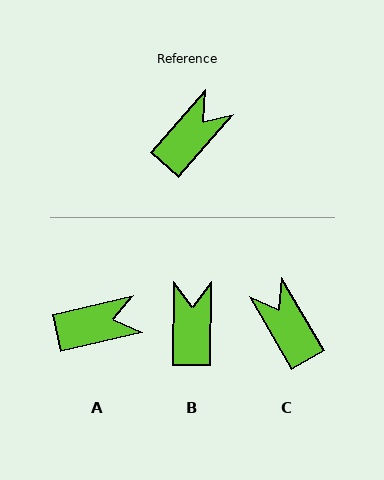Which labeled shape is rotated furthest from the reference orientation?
C, about 72 degrees away.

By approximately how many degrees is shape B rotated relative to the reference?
Approximately 41 degrees counter-clockwise.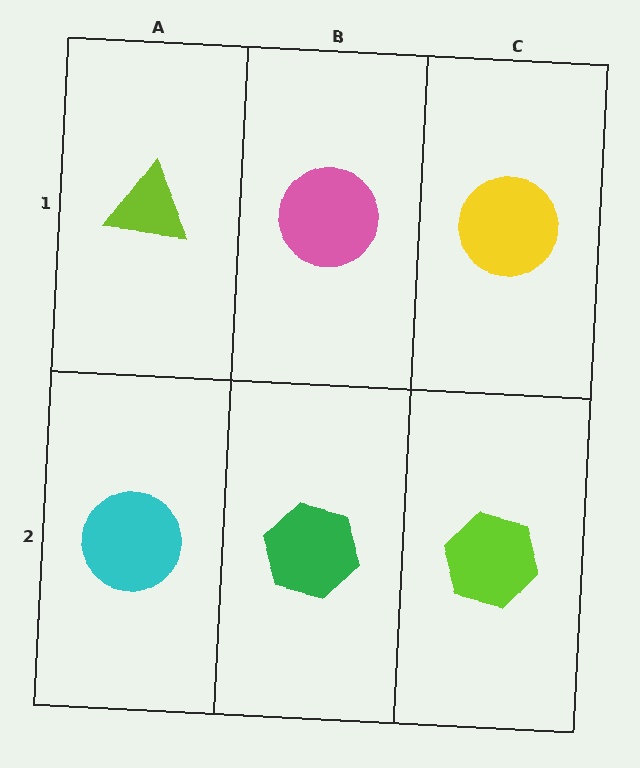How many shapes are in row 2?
3 shapes.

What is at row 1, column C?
A yellow circle.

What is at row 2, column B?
A green hexagon.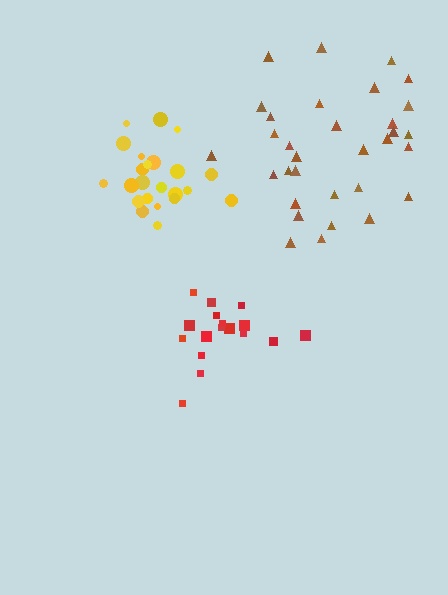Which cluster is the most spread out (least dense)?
Brown.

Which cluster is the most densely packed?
Yellow.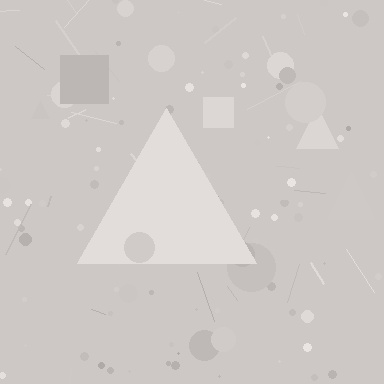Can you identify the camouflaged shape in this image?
The camouflaged shape is a triangle.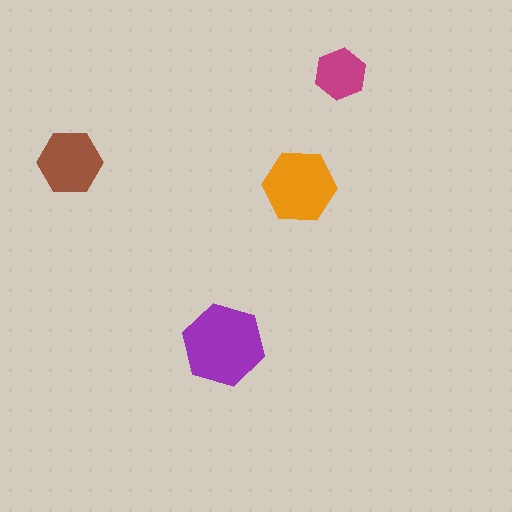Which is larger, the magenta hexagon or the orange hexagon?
The orange one.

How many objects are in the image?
There are 4 objects in the image.